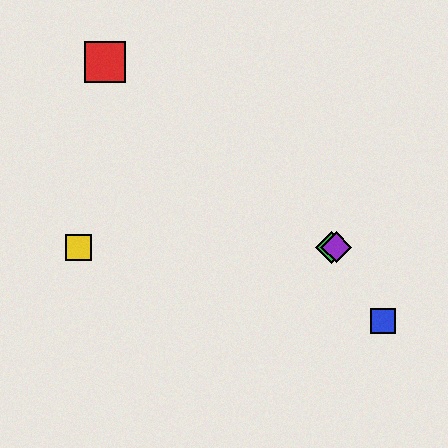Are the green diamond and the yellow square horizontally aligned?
Yes, both are at y≈247.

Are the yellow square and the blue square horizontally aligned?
No, the yellow square is at y≈247 and the blue square is at y≈321.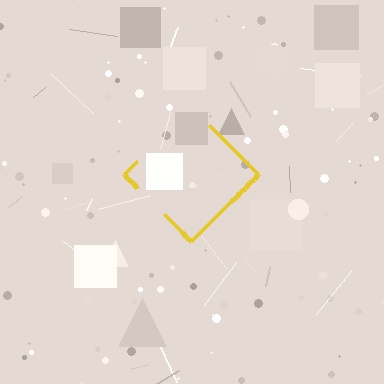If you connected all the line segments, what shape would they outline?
They would outline a diamond.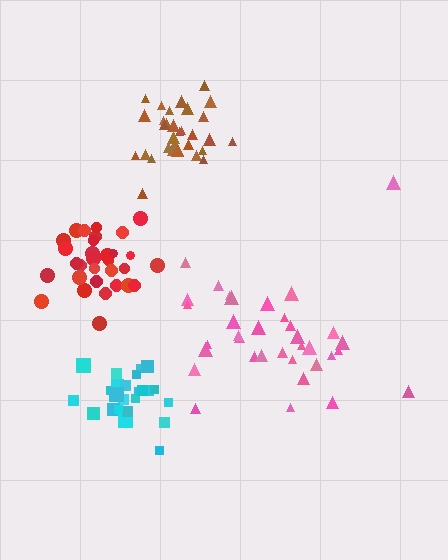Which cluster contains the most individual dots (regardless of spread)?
Red (35).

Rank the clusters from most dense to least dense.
red, brown, cyan, pink.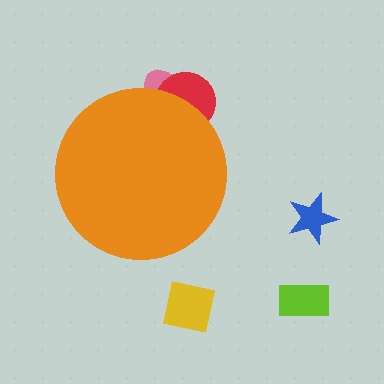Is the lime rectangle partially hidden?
No, the lime rectangle is fully visible.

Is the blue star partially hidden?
No, the blue star is fully visible.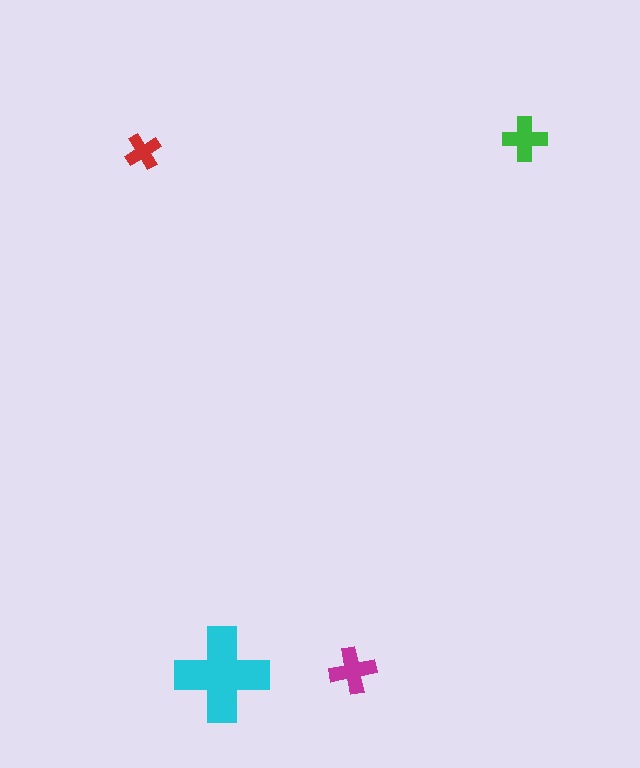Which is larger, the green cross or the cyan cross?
The cyan one.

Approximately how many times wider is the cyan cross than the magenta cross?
About 2 times wider.